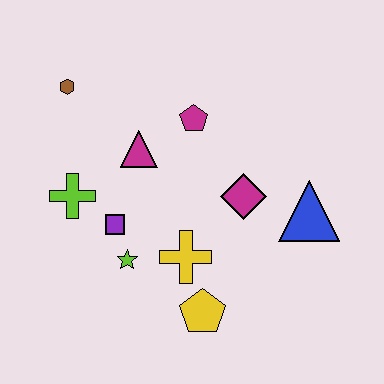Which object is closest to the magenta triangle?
The magenta pentagon is closest to the magenta triangle.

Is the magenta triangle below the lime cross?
No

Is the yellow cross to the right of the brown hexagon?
Yes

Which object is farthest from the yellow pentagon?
The brown hexagon is farthest from the yellow pentagon.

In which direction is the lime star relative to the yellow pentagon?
The lime star is to the left of the yellow pentagon.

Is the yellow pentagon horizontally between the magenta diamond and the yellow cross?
Yes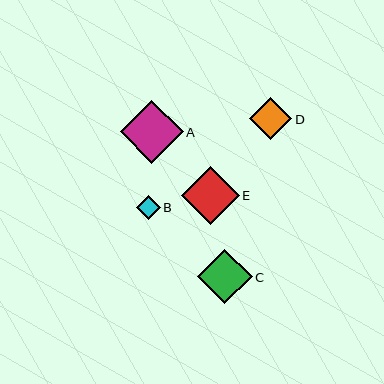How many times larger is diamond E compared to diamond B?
Diamond E is approximately 2.4 times the size of diamond B.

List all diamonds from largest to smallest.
From largest to smallest: A, E, C, D, B.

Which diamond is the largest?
Diamond A is the largest with a size of approximately 63 pixels.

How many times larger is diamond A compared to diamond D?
Diamond A is approximately 1.5 times the size of diamond D.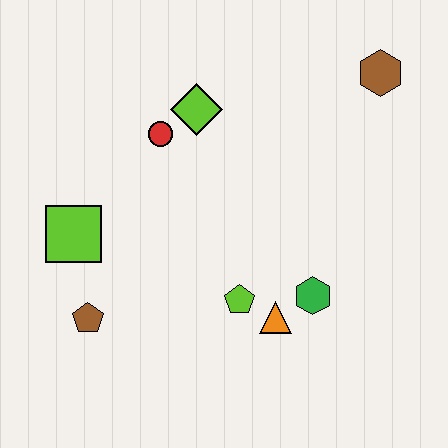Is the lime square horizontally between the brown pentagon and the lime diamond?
No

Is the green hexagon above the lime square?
No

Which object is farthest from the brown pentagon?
The brown hexagon is farthest from the brown pentagon.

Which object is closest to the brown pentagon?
The lime square is closest to the brown pentagon.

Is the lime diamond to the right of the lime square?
Yes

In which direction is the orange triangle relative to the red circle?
The orange triangle is below the red circle.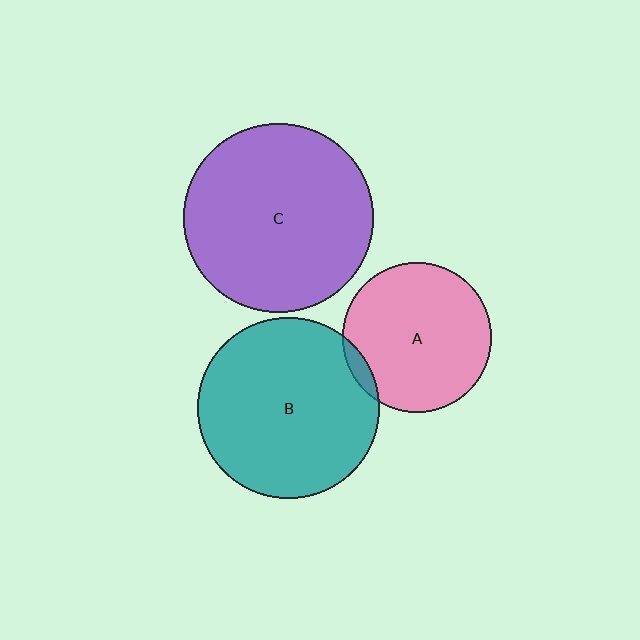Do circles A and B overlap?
Yes.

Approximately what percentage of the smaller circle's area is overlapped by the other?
Approximately 5%.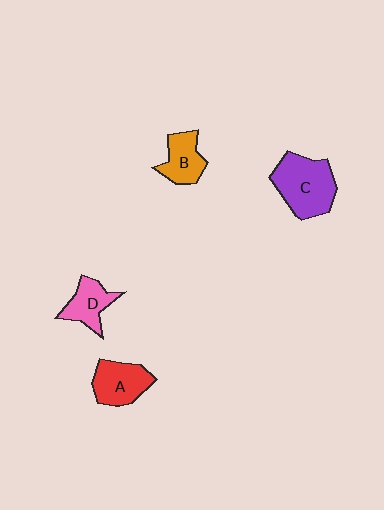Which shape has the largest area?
Shape C (purple).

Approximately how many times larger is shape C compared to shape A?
Approximately 1.4 times.